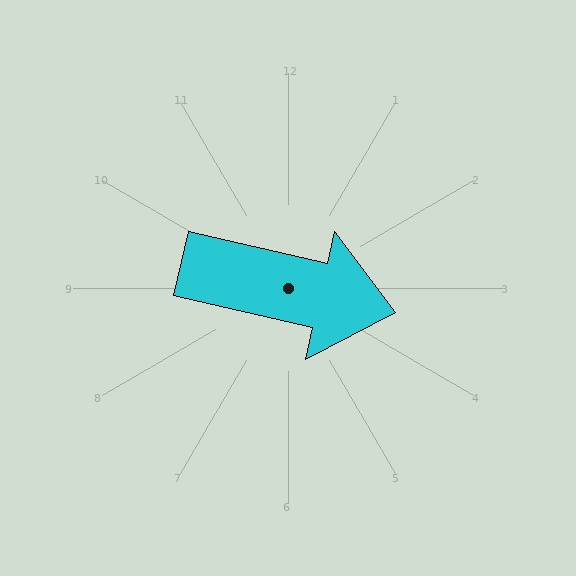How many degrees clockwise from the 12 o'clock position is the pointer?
Approximately 103 degrees.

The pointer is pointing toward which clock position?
Roughly 3 o'clock.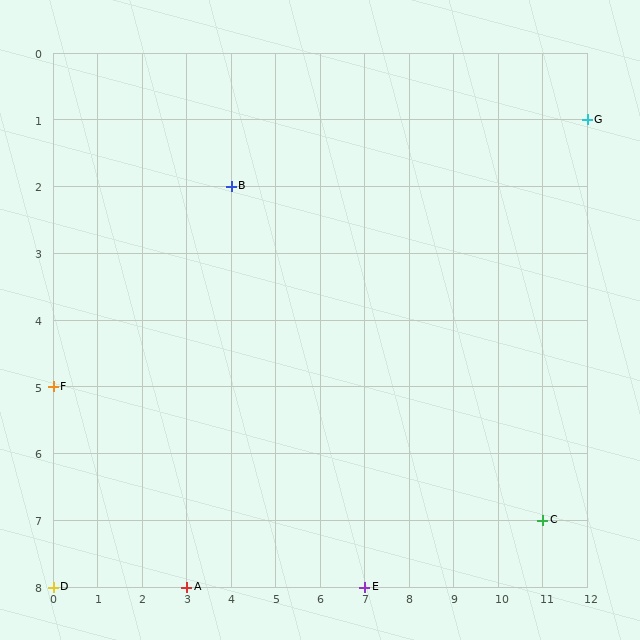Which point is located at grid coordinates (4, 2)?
Point B is at (4, 2).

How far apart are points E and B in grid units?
Points E and B are 3 columns and 6 rows apart (about 6.7 grid units diagonally).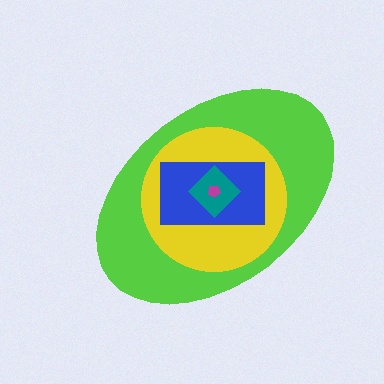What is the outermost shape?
The lime ellipse.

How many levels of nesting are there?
5.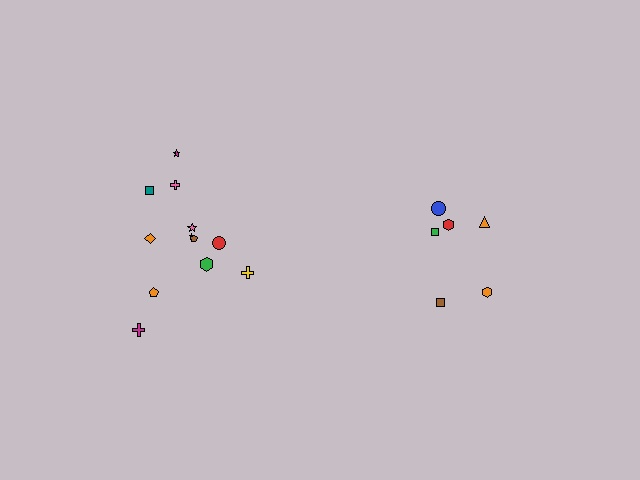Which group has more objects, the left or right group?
The left group.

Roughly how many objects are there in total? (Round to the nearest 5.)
Roughly 20 objects in total.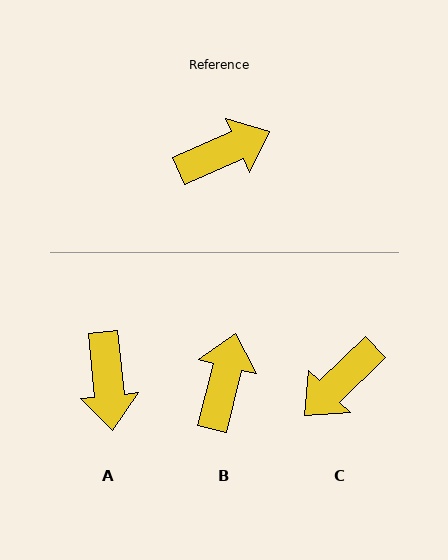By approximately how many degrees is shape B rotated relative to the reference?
Approximately 53 degrees counter-clockwise.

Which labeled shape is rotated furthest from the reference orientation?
C, about 159 degrees away.